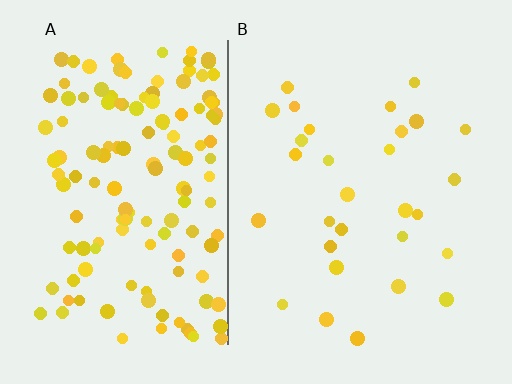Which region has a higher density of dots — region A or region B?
A (the left).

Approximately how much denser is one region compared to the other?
Approximately 5.0× — region A over region B.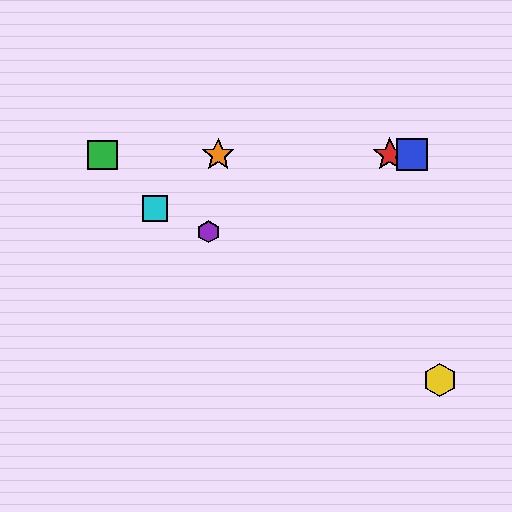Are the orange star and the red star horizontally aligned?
Yes, both are at y≈155.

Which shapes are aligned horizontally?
The red star, the blue square, the green square, the orange star are aligned horizontally.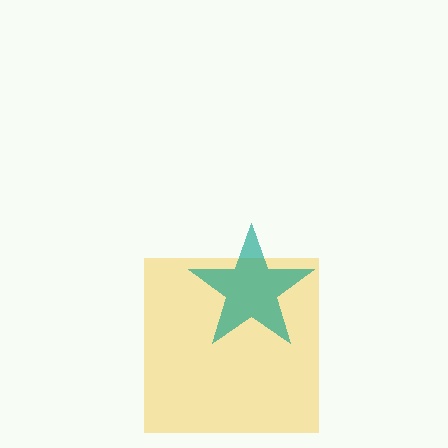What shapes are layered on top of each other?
The layered shapes are: a yellow square, a teal star.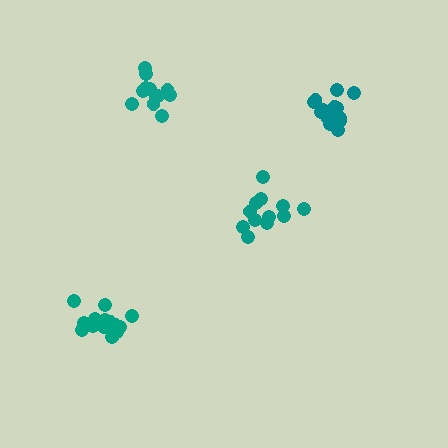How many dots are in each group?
Group 1: 12 dots, Group 2: 12 dots, Group 3: 17 dots, Group 4: 16 dots (57 total).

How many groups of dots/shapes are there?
There are 4 groups.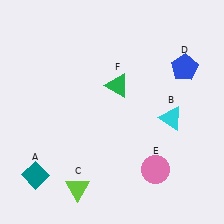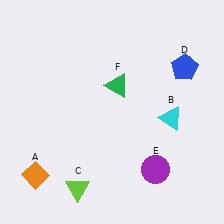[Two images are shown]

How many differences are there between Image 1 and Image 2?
There are 2 differences between the two images.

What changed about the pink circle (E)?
In Image 1, E is pink. In Image 2, it changed to purple.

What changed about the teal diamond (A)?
In Image 1, A is teal. In Image 2, it changed to orange.